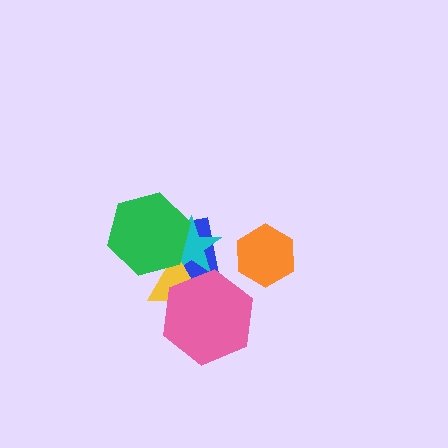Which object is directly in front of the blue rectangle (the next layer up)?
The cyan star is directly in front of the blue rectangle.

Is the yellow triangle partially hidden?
Yes, it is partially covered by another shape.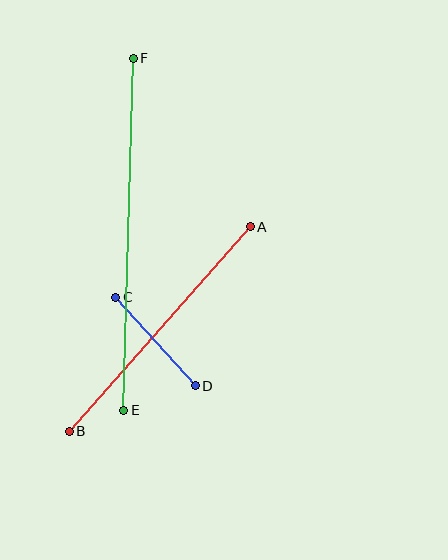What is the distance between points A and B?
The distance is approximately 273 pixels.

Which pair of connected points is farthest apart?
Points E and F are farthest apart.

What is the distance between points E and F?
The distance is approximately 352 pixels.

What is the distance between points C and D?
The distance is approximately 119 pixels.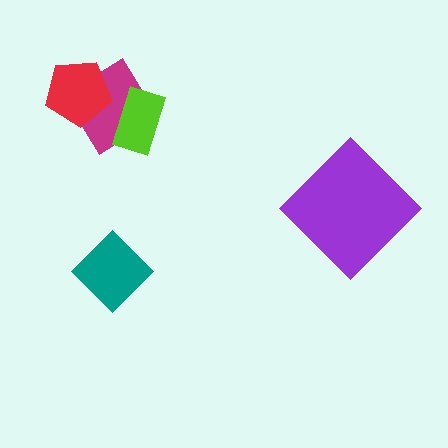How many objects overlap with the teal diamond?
0 objects overlap with the teal diamond.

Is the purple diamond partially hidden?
No, no other shape covers it.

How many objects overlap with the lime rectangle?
1 object overlaps with the lime rectangle.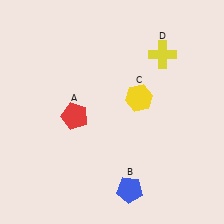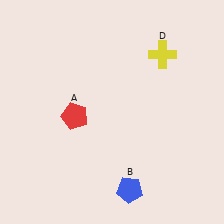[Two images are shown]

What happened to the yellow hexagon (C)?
The yellow hexagon (C) was removed in Image 2. It was in the top-right area of Image 1.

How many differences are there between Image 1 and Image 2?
There is 1 difference between the two images.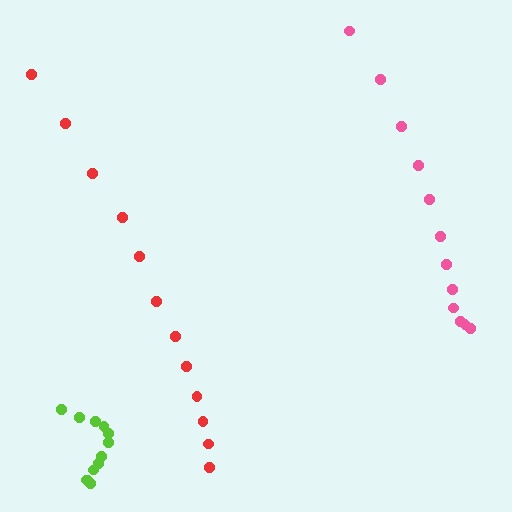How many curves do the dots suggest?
There are 3 distinct paths.